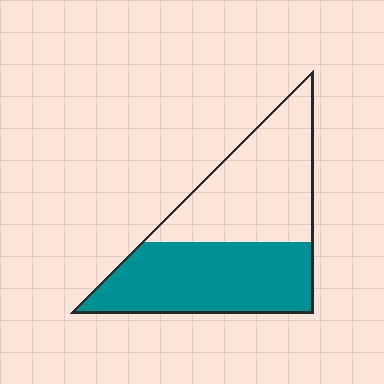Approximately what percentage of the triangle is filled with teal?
Approximately 50%.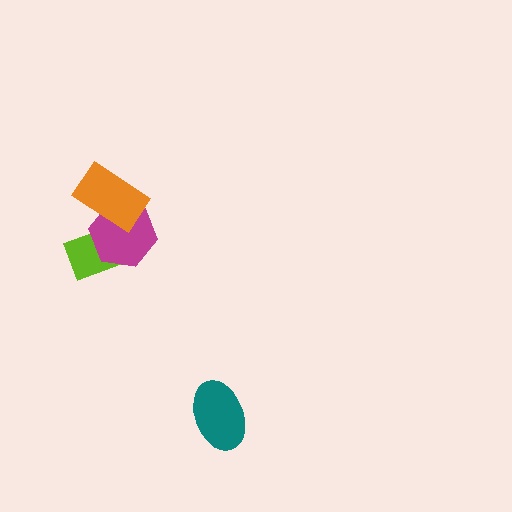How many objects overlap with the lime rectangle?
2 objects overlap with the lime rectangle.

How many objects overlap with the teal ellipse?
0 objects overlap with the teal ellipse.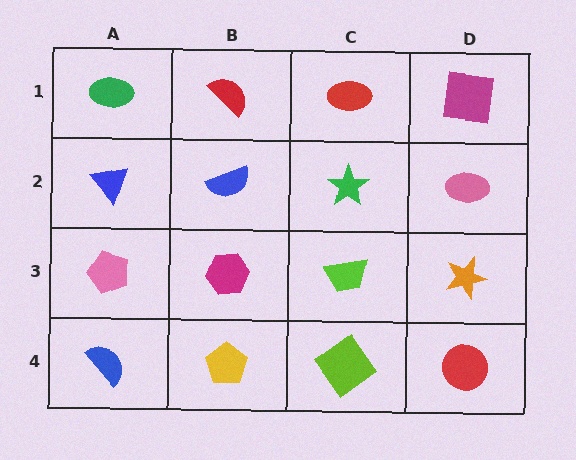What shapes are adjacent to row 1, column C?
A green star (row 2, column C), a red semicircle (row 1, column B), a magenta square (row 1, column D).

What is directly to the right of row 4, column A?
A yellow pentagon.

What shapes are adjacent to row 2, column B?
A red semicircle (row 1, column B), a magenta hexagon (row 3, column B), a blue triangle (row 2, column A), a green star (row 2, column C).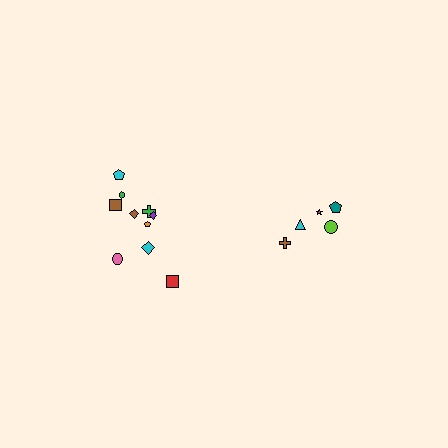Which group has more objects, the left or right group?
The left group.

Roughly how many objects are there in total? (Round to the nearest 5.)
Roughly 15 objects in total.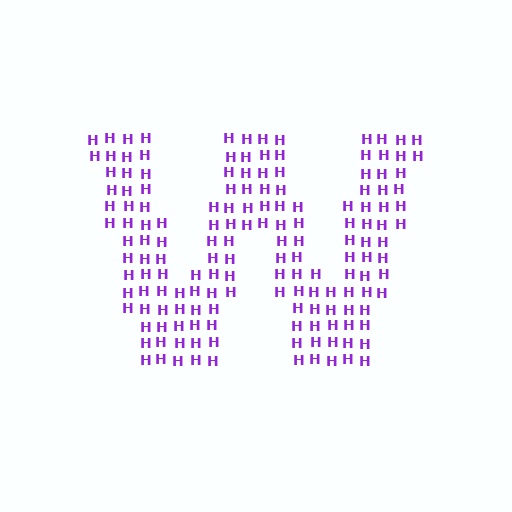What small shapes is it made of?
It is made of small letter H's.